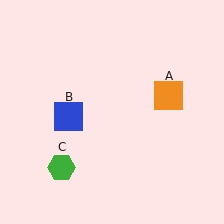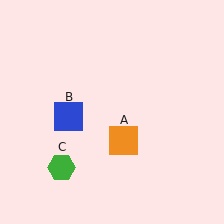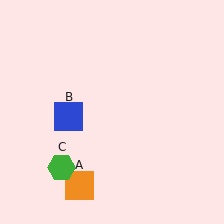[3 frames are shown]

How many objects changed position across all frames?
1 object changed position: orange square (object A).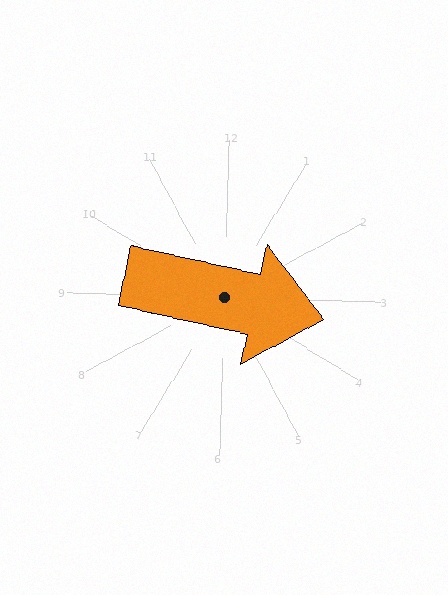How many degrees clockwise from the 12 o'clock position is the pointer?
Approximately 101 degrees.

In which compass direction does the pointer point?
East.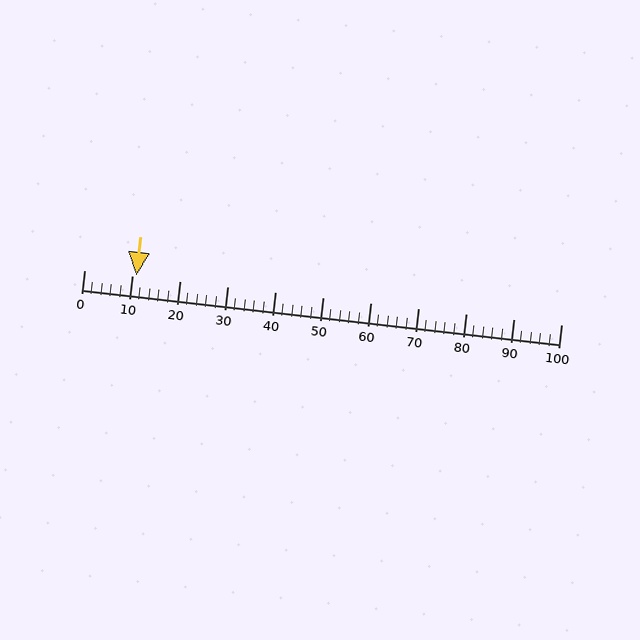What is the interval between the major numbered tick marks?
The major tick marks are spaced 10 units apart.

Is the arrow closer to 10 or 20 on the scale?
The arrow is closer to 10.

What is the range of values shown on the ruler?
The ruler shows values from 0 to 100.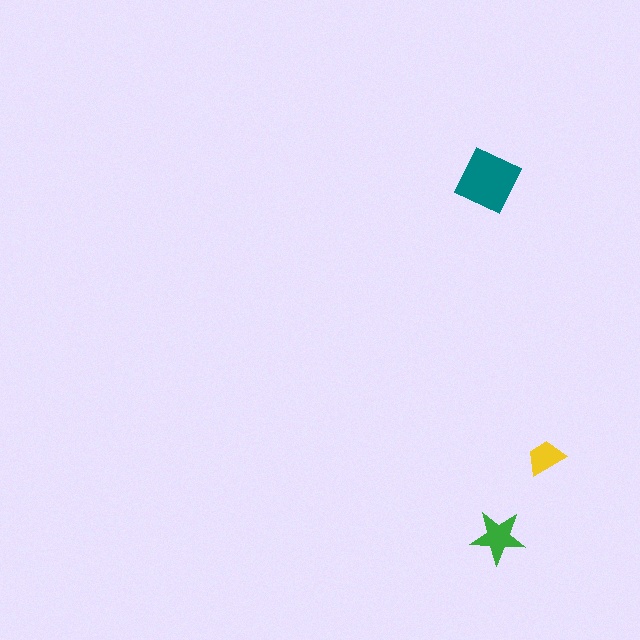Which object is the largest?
The teal diamond.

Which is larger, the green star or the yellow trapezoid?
The green star.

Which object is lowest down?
The green star is bottommost.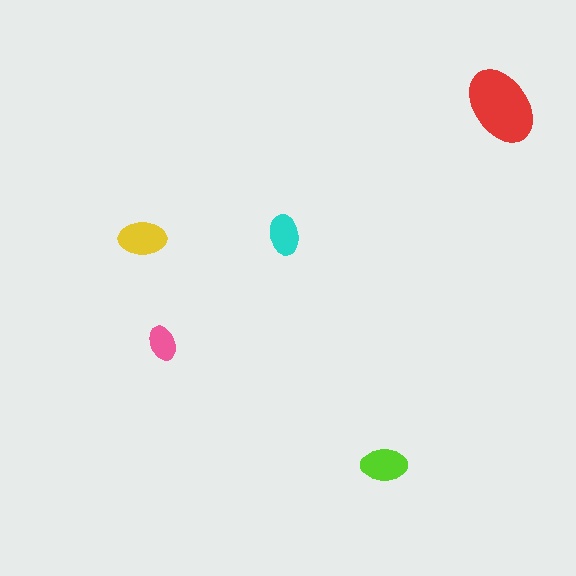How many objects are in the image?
There are 5 objects in the image.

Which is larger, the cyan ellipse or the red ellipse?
The red one.